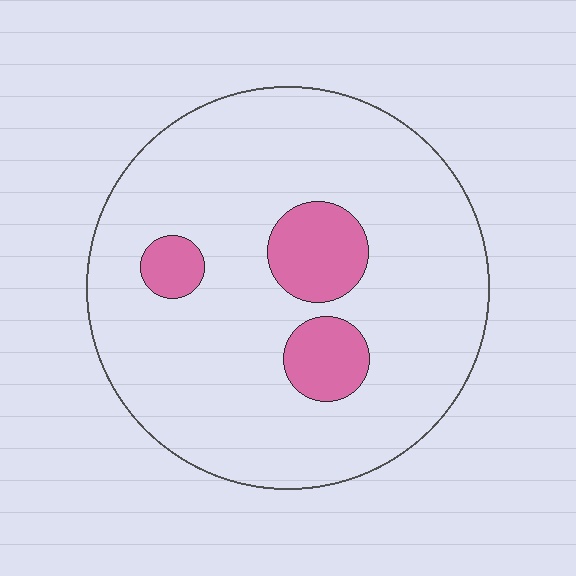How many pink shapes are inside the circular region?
3.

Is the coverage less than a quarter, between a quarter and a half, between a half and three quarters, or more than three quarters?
Less than a quarter.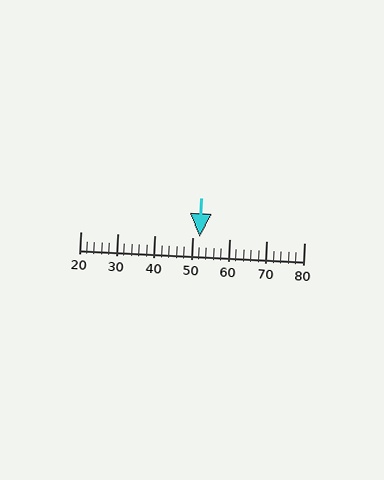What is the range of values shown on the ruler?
The ruler shows values from 20 to 80.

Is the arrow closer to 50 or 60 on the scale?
The arrow is closer to 50.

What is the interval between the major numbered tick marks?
The major tick marks are spaced 10 units apart.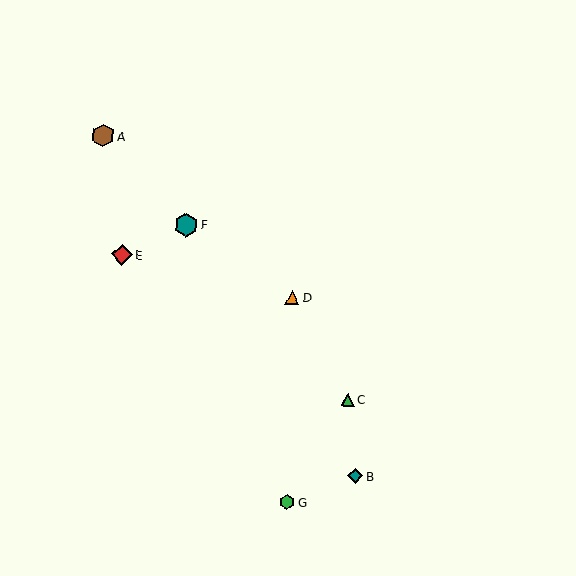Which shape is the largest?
The teal hexagon (labeled F) is the largest.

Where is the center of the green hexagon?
The center of the green hexagon is at (287, 502).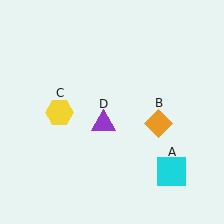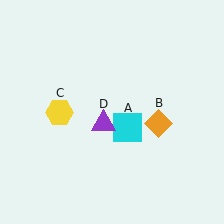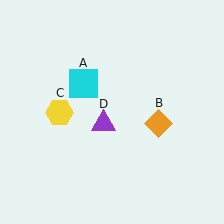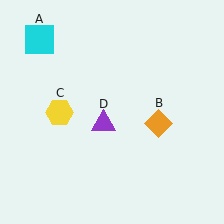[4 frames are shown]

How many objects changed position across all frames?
1 object changed position: cyan square (object A).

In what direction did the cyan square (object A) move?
The cyan square (object A) moved up and to the left.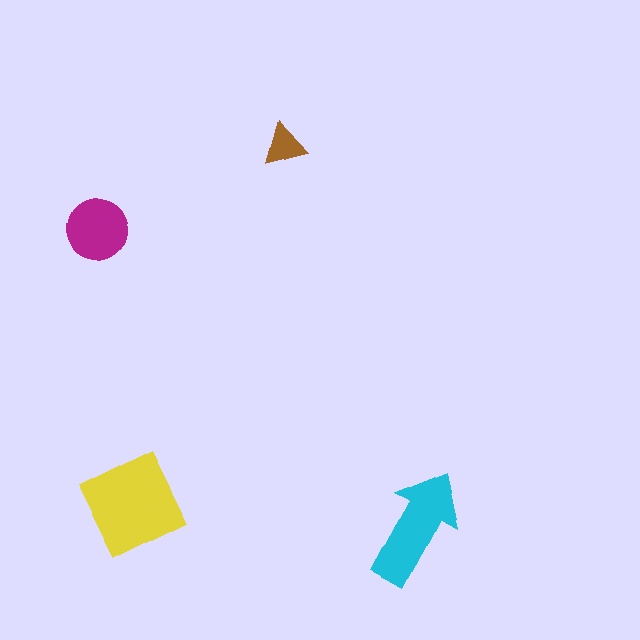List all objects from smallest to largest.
The brown triangle, the magenta circle, the cyan arrow, the yellow square.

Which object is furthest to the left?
The magenta circle is leftmost.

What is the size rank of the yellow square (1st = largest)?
1st.